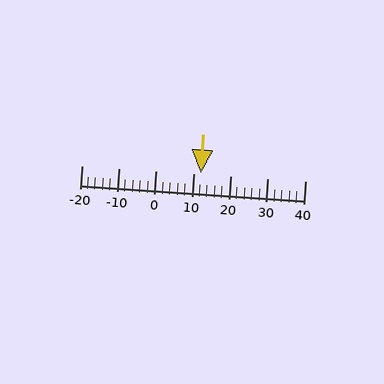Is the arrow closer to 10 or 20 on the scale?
The arrow is closer to 10.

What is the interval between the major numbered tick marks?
The major tick marks are spaced 10 units apart.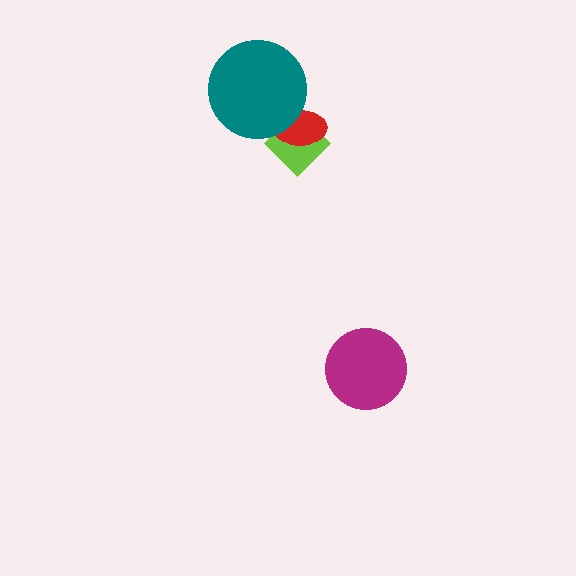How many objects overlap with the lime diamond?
2 objects overlap with the lime diamond.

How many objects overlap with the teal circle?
2 objects overlap with the teal circle.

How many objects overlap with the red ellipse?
2 objects overlap with the red ellipse.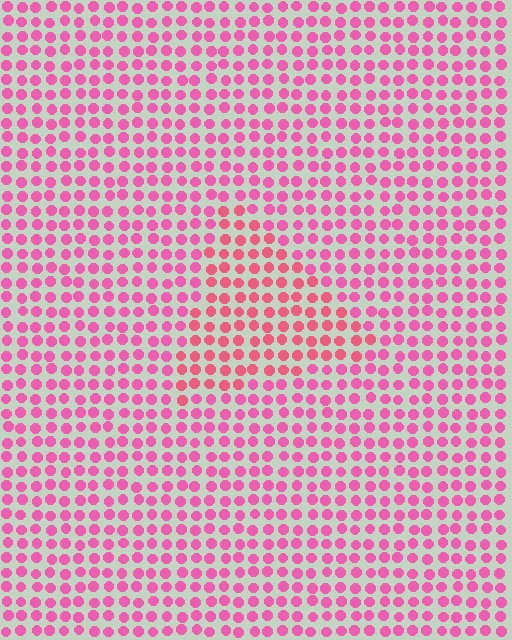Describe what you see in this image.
The image is filled with small pink elements in a uniform arrangement. A triangle-shaped region is visible where the elements are tinted to a slightly different hue, forming a subtle color boundary.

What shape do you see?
I see a triangle.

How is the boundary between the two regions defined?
The boundary is defined purely by a slight shift in hue (about 20 degrees). Spacing, size, and orientation are identical on both sides.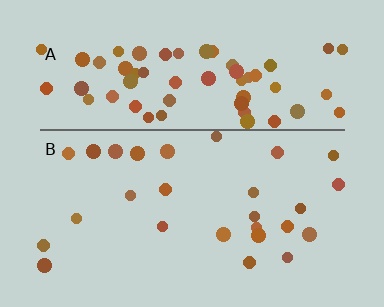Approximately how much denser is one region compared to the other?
Approximately 2.5× — region A over region B.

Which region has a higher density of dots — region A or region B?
A (the top).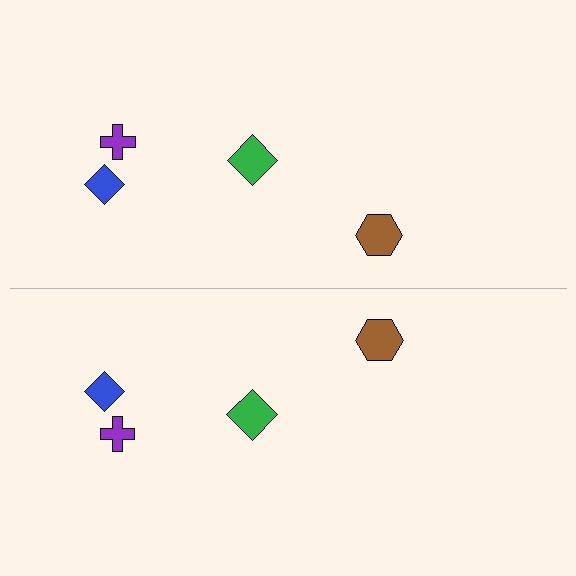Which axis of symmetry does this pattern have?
The pattern has a horizontal axis of symmetry running through the center of the image.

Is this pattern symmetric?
Yes, this pattern has bilateral (reflection) symmetry.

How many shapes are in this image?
There are 8 shapes in this image.